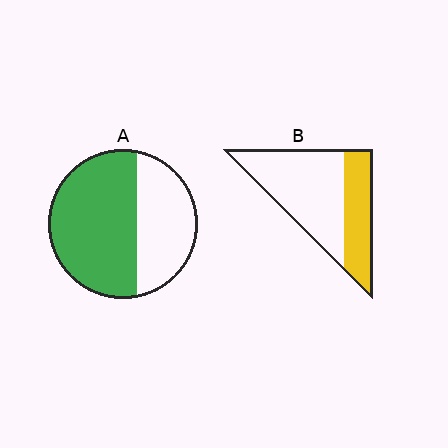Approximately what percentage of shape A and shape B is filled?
A is approximately 60% and B is approximately 35%.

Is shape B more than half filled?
No.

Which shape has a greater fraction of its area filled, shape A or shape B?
Shape A.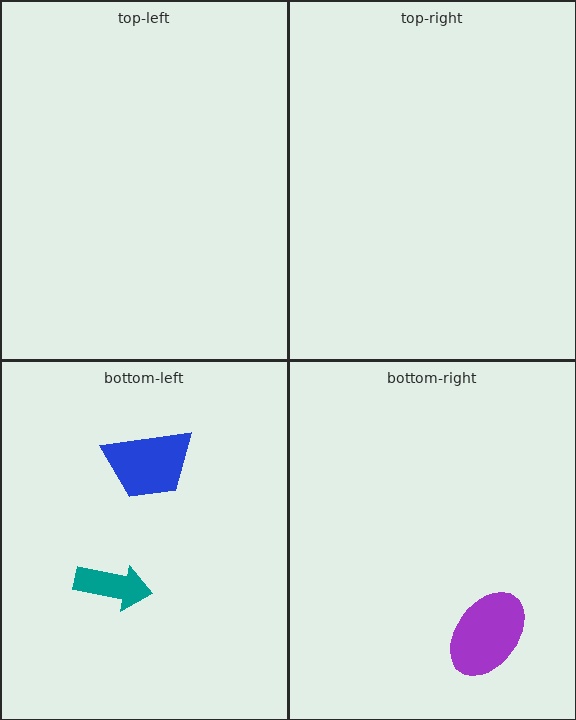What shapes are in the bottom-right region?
The purple ellipse.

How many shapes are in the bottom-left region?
2.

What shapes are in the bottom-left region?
The blue trapezoid, the teal arrow.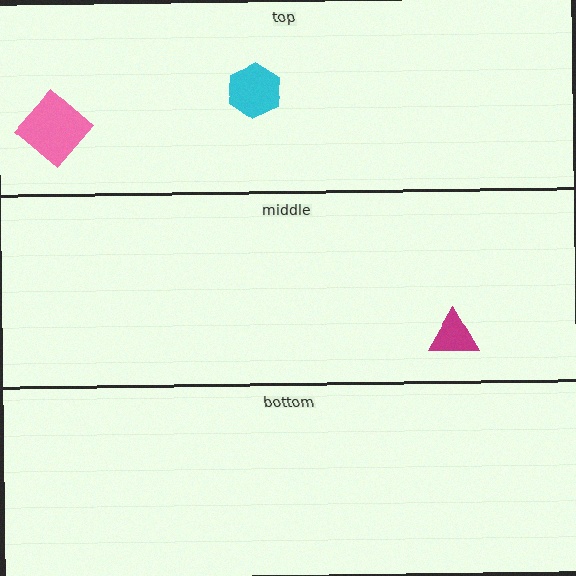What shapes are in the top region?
The cyan hexagon, the pink diamond.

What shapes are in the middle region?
The magenta triangle.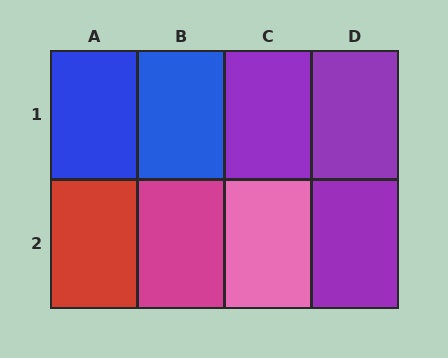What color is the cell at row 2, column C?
Pink.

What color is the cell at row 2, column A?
Red.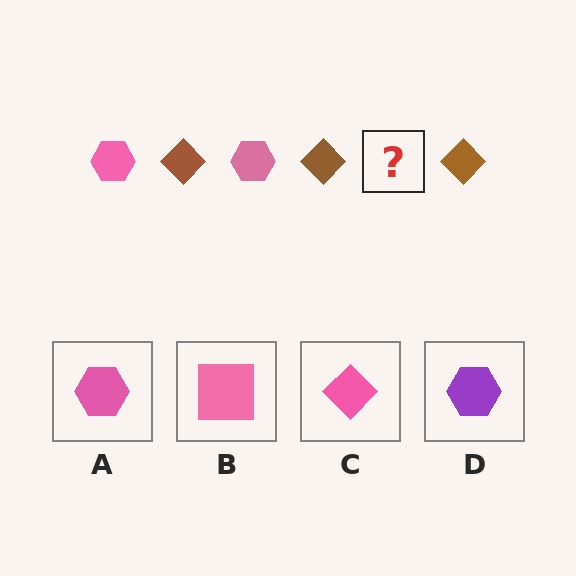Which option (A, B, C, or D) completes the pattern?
A.